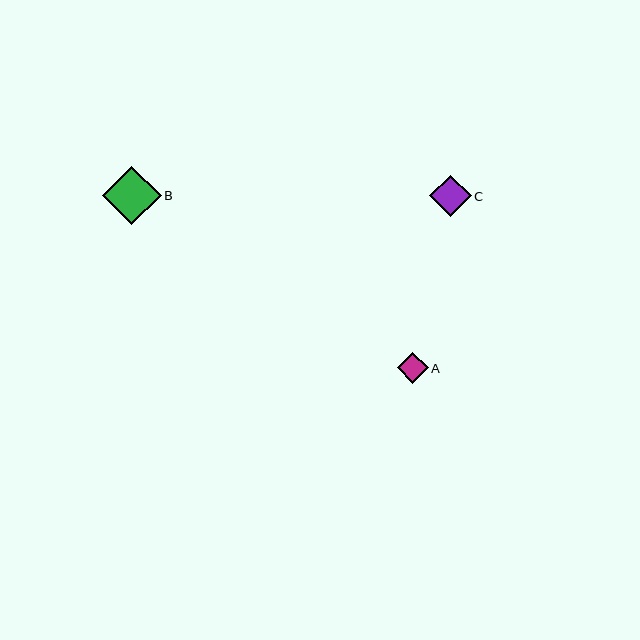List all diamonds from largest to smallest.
From largest to smallest: B, C, A.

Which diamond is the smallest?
Diamond A is the smallest with a size of approximately 31 pixels.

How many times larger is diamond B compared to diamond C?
Diamond B is approximately 1.4 times the size of diamond C.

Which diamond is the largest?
Diamond B is the largest with a size of approximately 58 pixels.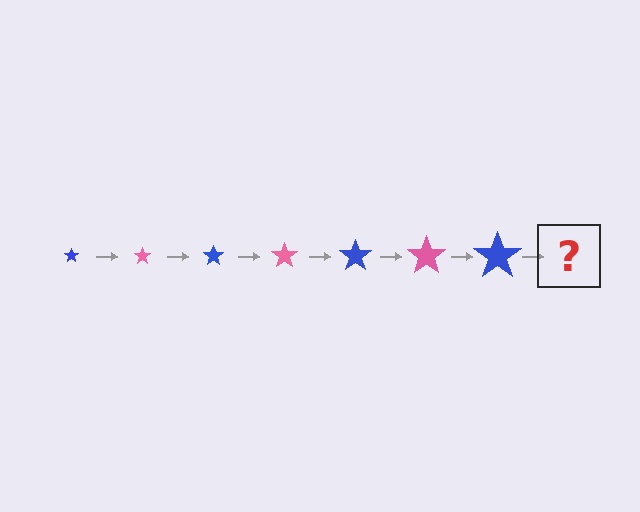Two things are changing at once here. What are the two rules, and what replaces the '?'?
The two rules are that the star grows larger each step and the color cycles through blue and pink. The '?' should be a pink star, larger than the previous one.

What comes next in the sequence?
The next element should be a pink star, larger than the previous one.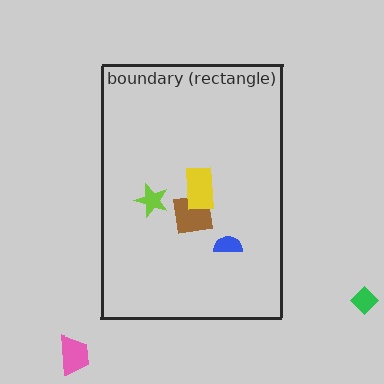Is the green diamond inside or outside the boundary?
Outside.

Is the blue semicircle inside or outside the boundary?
Inside.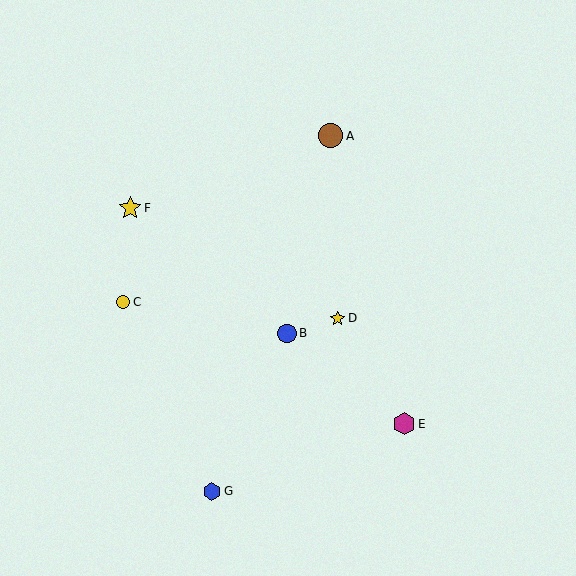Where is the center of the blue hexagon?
The center of the blue hexagon is at (212, 491).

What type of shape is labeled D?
Shape D is a yellow star.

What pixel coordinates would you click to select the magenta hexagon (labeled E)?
Click at (404, 424) to select the magenta hexagon E.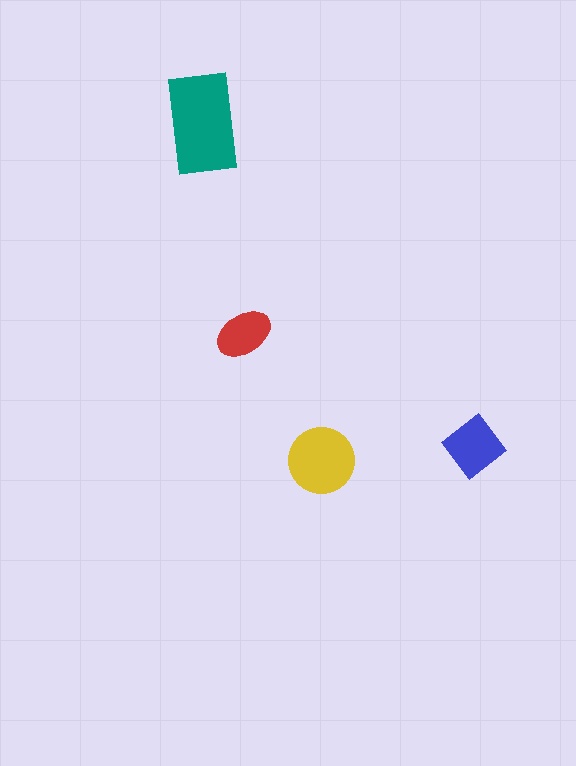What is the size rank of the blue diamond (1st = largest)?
3rd.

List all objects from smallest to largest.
The red ellipse, the blue diamond, the yellow circle, the teal rectangle.